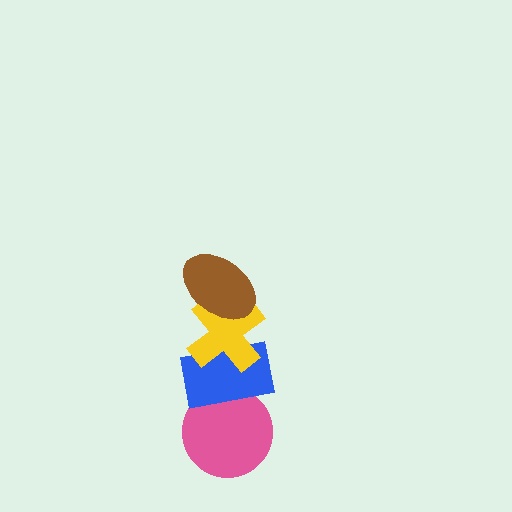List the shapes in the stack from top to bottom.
From top to bottom: the brown ellipse, the yellow cross, the blue rectangle, the pink circle.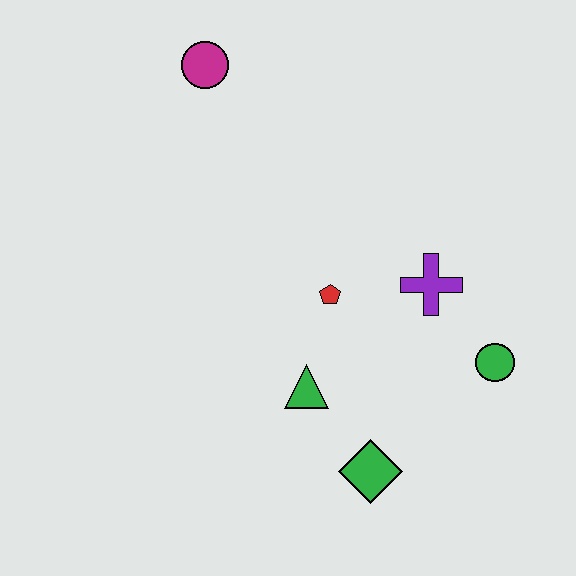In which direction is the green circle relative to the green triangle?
The green circle is to the right of the green triangle.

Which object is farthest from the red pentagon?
The magenta circle is farthest from the red pentagon.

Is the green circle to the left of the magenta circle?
No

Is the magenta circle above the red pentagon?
Yes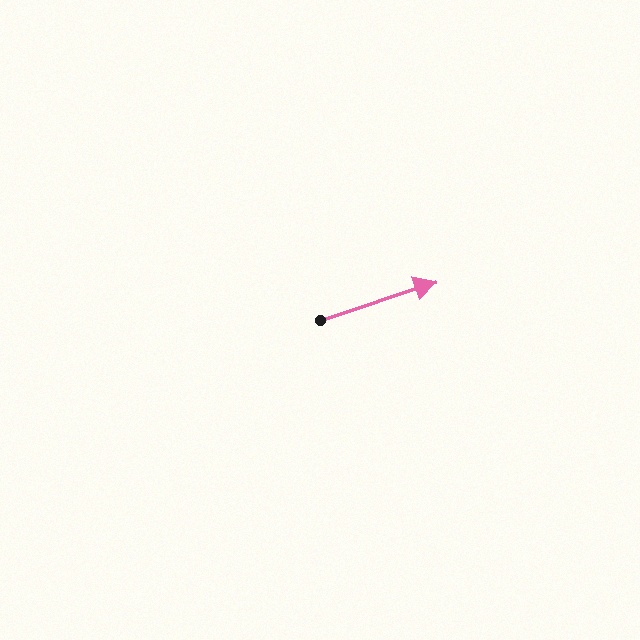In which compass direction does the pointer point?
East.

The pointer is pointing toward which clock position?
Roughly 2 o'clock.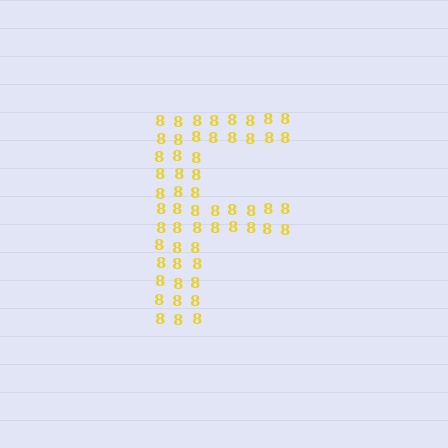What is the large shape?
The large shape is the letter F.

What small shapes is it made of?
It is made of small digit 8's.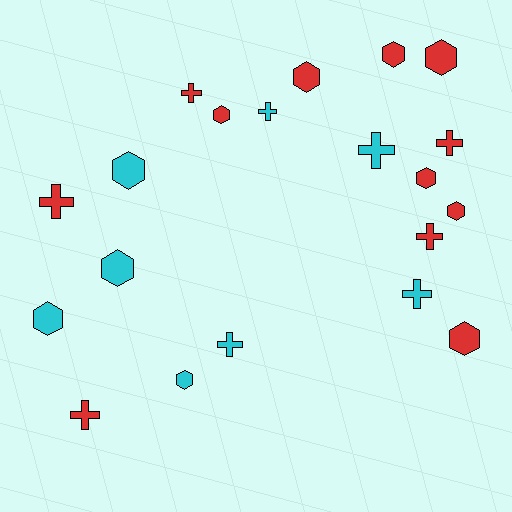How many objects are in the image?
There are 20 objects.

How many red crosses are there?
There are 5 red crosses.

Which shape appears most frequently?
Hexagon, with 11 objects.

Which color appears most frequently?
Red, with 12 objects.